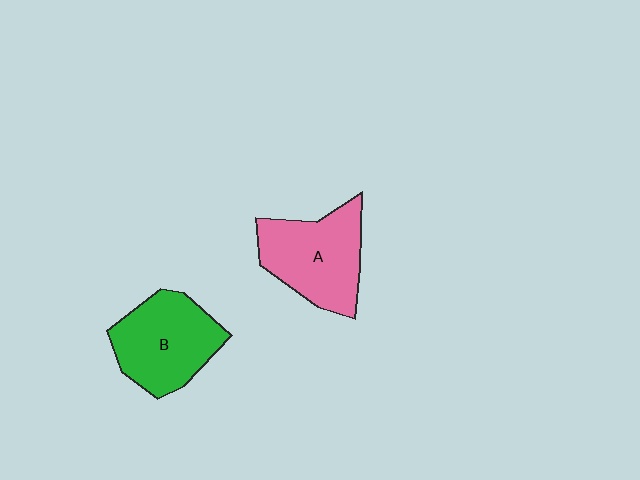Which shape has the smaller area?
Shape B (green).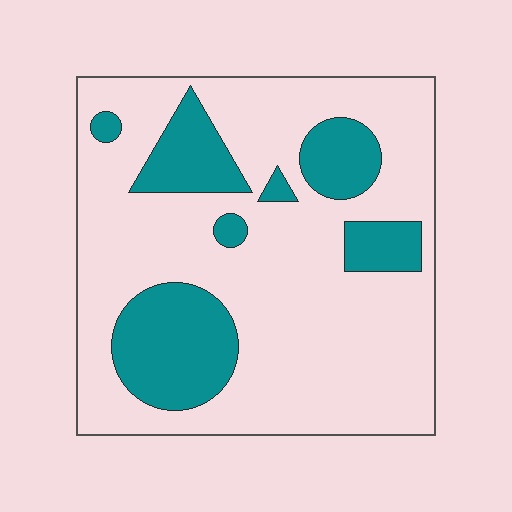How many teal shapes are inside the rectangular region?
7.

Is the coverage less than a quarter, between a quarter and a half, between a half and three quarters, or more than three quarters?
Less than a quarter.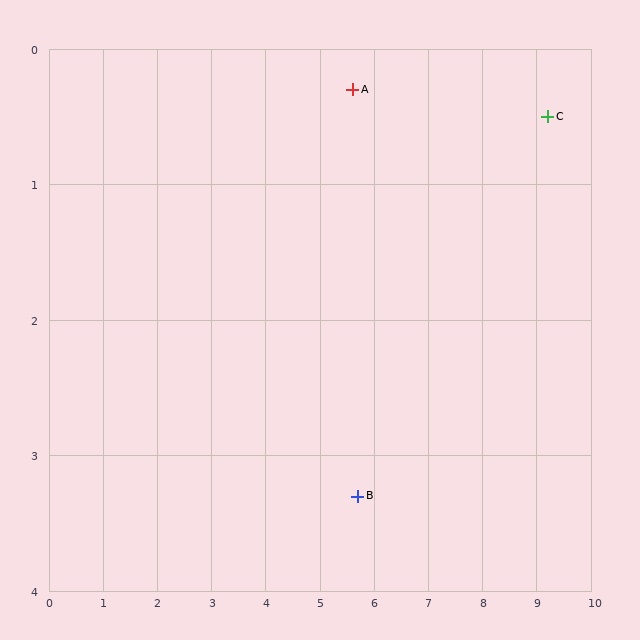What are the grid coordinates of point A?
Point A is at approximately (5.6, 0.3).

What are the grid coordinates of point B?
Point B is at approximately (5.7, 3.3).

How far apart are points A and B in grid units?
Points A and B are about 3.0 grid units apart.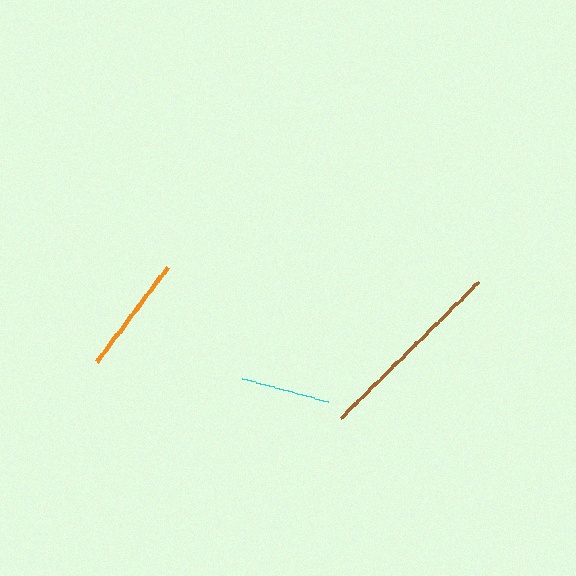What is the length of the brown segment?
The brown segment is approximately 194 pixels long.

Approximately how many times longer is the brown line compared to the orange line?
The brown line is approximately 1.6 times the length of the orange line.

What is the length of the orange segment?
The orange segment is approximately 118 pixels long.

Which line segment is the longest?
The brown line is the longest at approximately 194 pixels.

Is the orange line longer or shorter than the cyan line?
The orange line is longer than the cyan line.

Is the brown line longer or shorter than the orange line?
The brown line is longer than the orange line.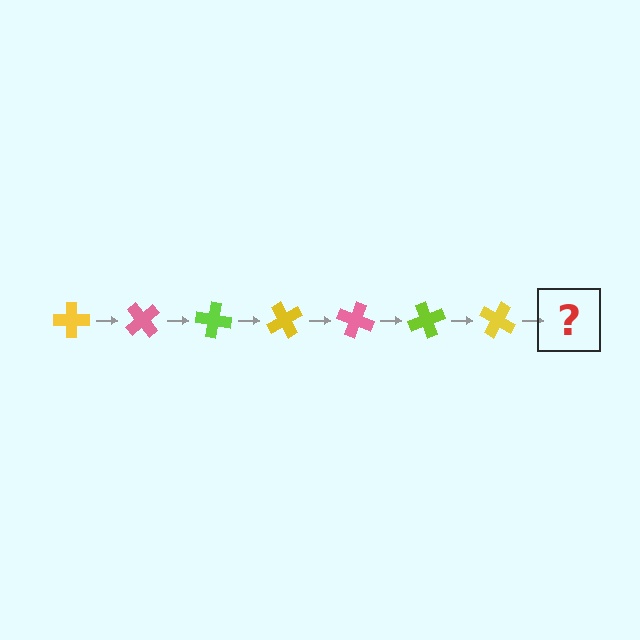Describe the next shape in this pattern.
It should be a pink cross, rotated 350 degrees from the start.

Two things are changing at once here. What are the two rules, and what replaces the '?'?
The two rules are that it rotates 50 degrees each step and the color cycles through yellow, pink, and lime. The '?' should be a pink cross, rotated 350 degrees from the start.